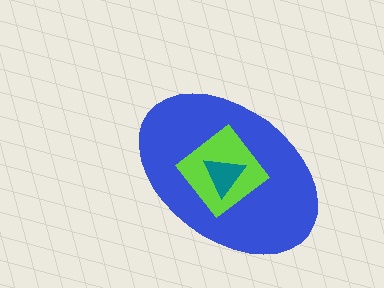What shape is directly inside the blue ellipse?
The lime diamond.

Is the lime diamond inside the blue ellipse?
Yes.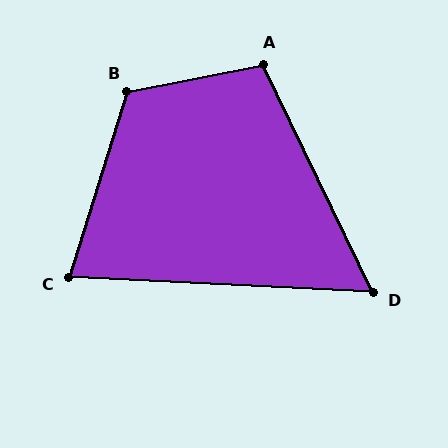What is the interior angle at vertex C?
Approximately 75 degrees (acute).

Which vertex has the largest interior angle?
B, at approximately 118 degrees.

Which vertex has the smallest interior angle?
D, at approximately 62 degrees.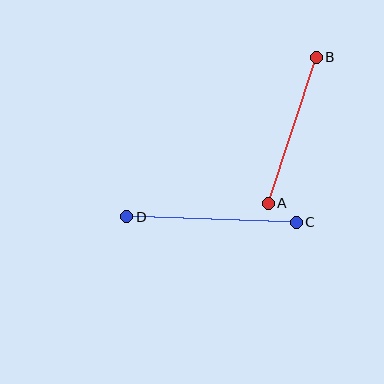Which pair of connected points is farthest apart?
Points C and D are farthest apart.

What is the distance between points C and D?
The distance is approximately 170 pixels.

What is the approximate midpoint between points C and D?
The midpoint is at approximately (211, 220) pixels.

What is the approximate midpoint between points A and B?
The midpoint is at approximately (292, 130) pixels.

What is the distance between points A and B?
The distance is approximately 154 pixels.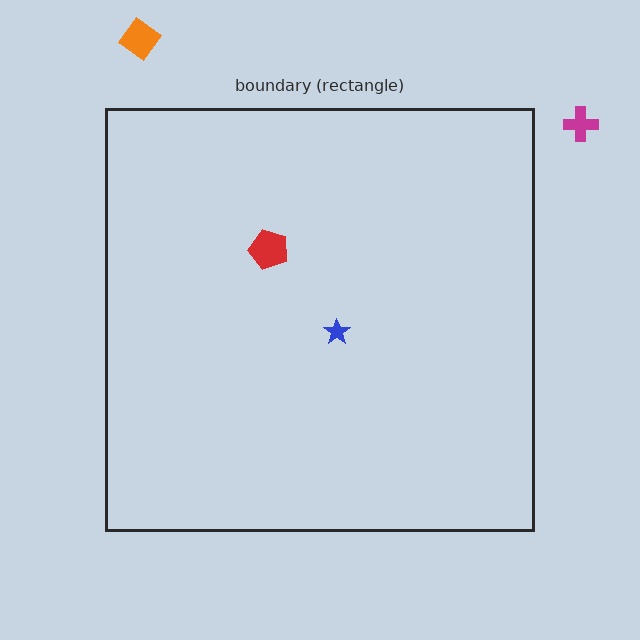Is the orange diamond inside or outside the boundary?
Outside.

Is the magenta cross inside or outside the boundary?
Outside.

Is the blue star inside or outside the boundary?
Inside.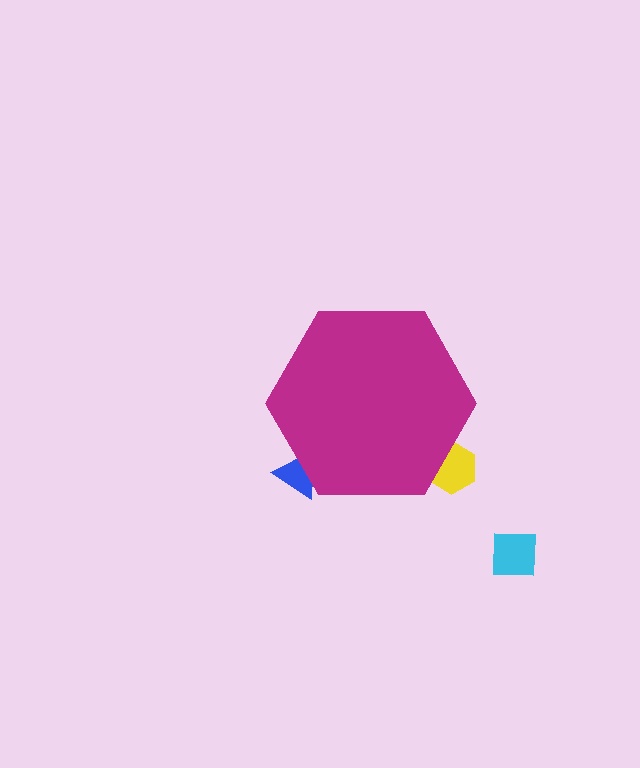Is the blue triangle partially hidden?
Yes, the blue triangle is partially hidden behind the magenta hexagon.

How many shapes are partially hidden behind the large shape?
2 shapes are partially hidden.